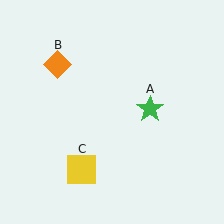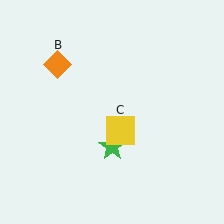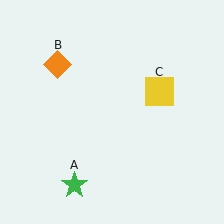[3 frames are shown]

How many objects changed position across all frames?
2 objects changed position: green star (object A), yellow square (object C).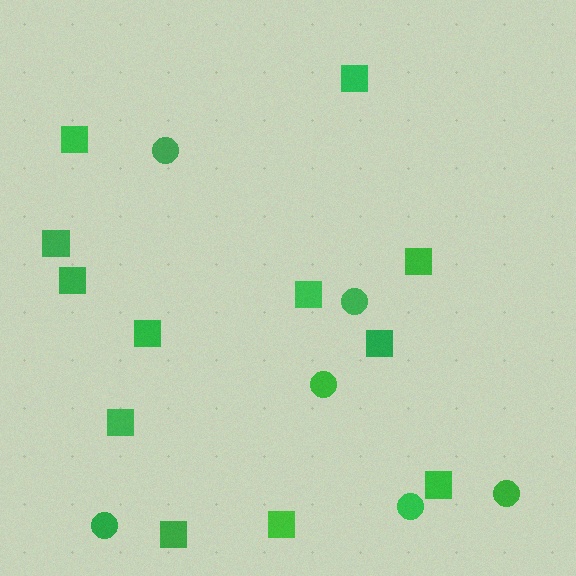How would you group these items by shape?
There are 2 groups: one group of circles (6) and one group of squares (12).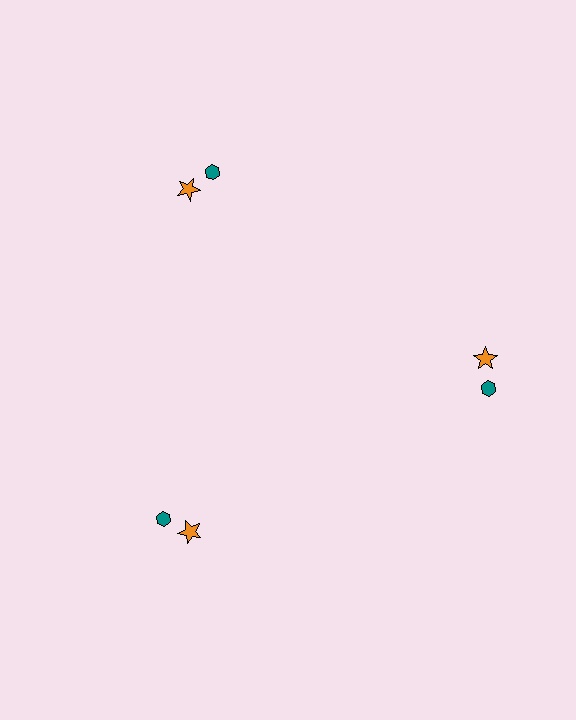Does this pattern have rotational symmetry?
Yes, this pattern has 3-fold rotational symmetry. It looks the same after rotating 120 degrees around the center.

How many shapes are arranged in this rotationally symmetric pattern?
There are 6 shapes, arranged in 3 groups of 2.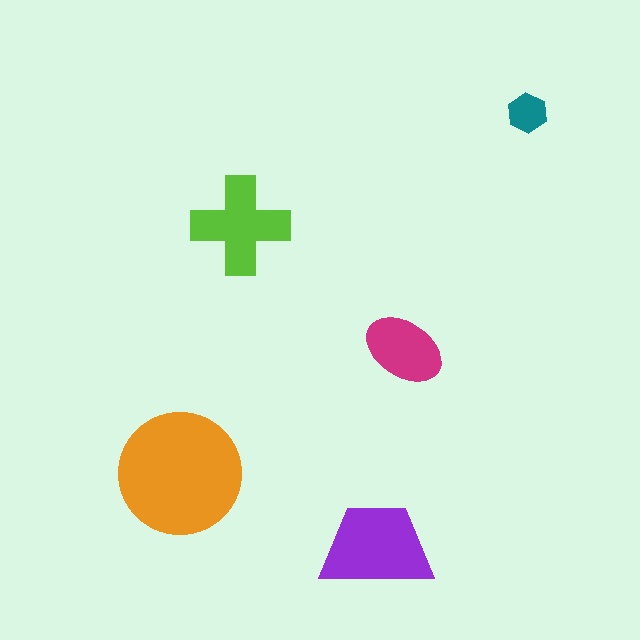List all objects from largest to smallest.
The orange circle, the purple trapezoid, the lime cross, the magenta ellipse, the teal hexagon.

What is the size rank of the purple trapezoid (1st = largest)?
2nd.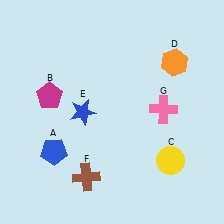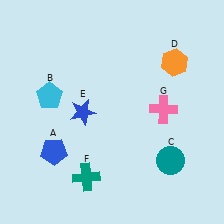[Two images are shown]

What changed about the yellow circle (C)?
In Image 1, C is yellow. In Image 2, it changed to teal.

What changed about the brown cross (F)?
In Image 1, F is brown. In Image 2, it changed to teal.